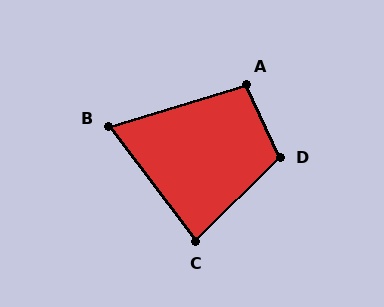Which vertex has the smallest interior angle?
B, at approximately 70 degrees.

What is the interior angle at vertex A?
Approximately 98 degrees (obtuse).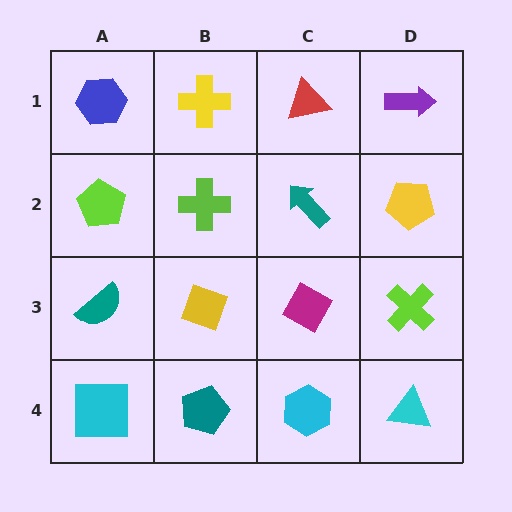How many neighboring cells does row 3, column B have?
4.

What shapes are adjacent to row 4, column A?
A teal semicircle (row 3, column A), a teal pentagon (row 4, column B).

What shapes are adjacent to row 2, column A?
A blue hexagon (row 1, column A), a teal semicircle (row 3, column A), a lime cross (row 2, column B).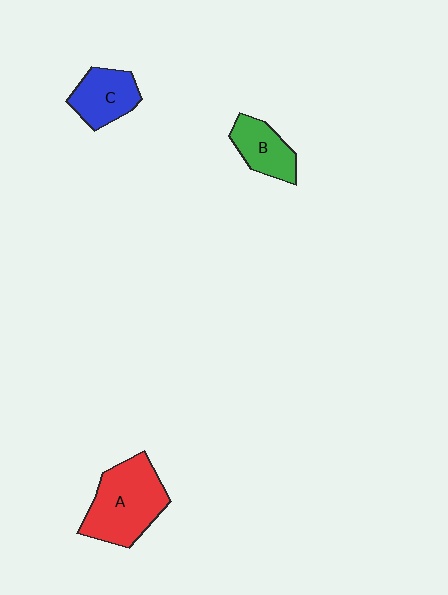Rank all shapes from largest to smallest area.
From largest to smallest: A (red), C (blue), B (green).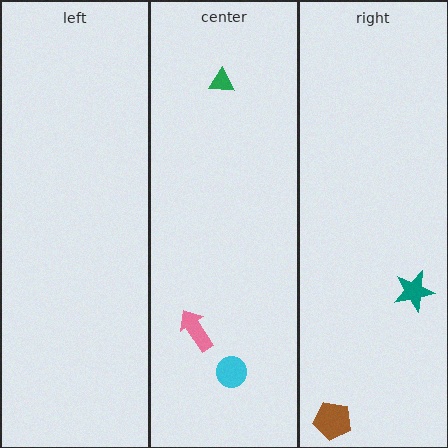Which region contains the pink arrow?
The center region.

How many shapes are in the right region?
2.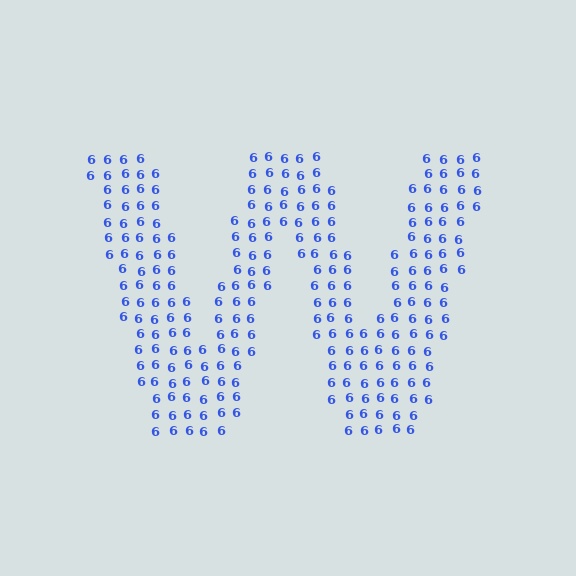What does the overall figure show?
The overall figure shows the letter W.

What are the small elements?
The small elements are digit 6's.